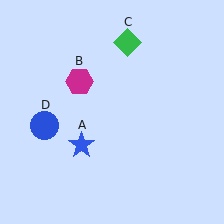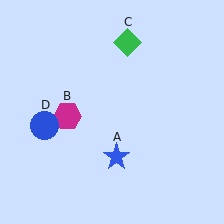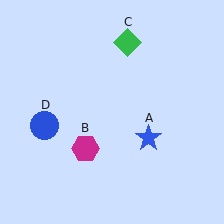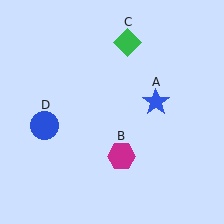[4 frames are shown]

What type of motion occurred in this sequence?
The blue star (object A), magenta hexagon (object B) rotated counterclockwise around the center of the scene.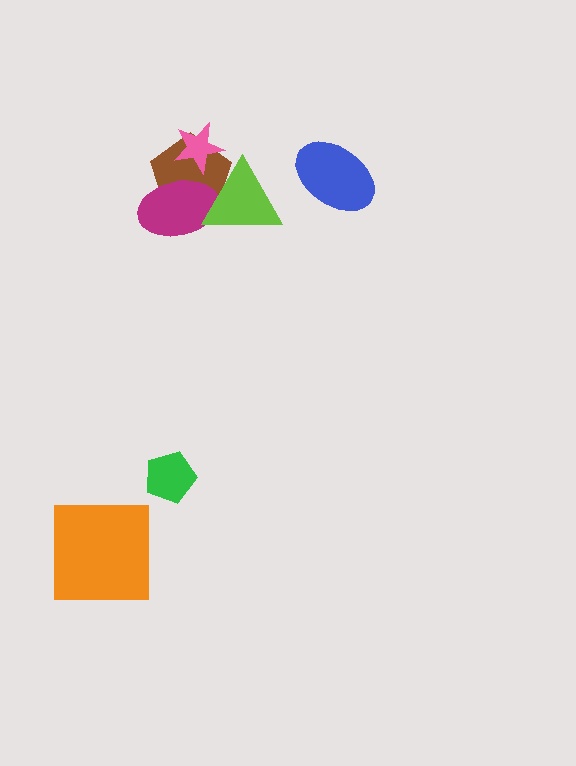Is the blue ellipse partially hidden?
No, no other shape covers it.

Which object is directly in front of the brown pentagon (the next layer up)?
The pink star is directly in front of the brown pentagon.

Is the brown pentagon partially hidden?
Yes, it is partially covered by another shape.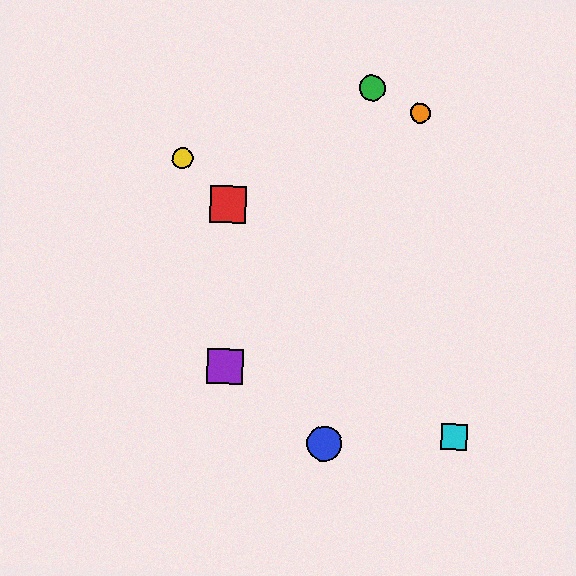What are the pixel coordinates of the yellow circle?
The yellow circle is at (183, 158).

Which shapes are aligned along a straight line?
The red square, the yellow circle, the cyan square are aligned along a straight line.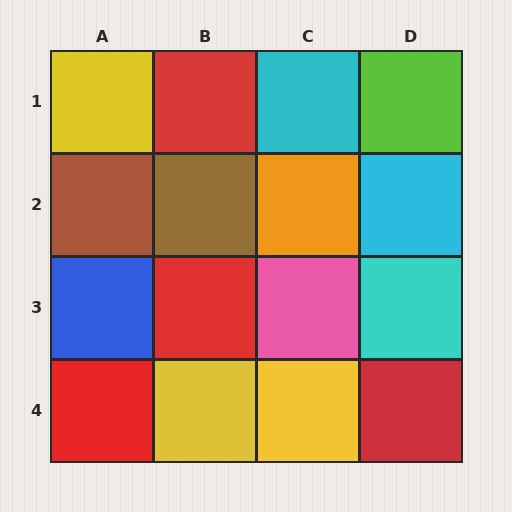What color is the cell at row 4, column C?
Yellow.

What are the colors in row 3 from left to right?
Blue, red, pink, cyan.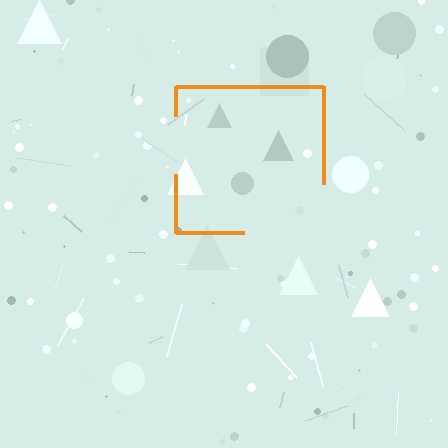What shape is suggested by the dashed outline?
The dashed outline suggests a square.